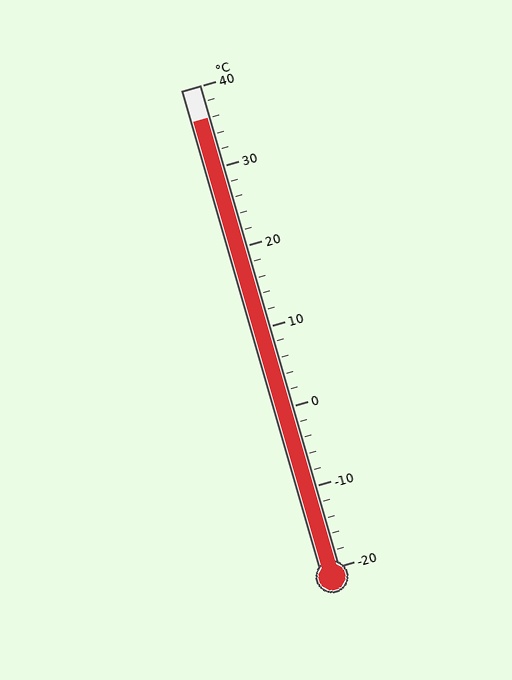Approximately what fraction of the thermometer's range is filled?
The thermometer is filled to approximately 95% of its range.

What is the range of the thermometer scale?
The thermometer scale ranges from -20°C to 40°C.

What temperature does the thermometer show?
The thermometer shows approximately 36°C.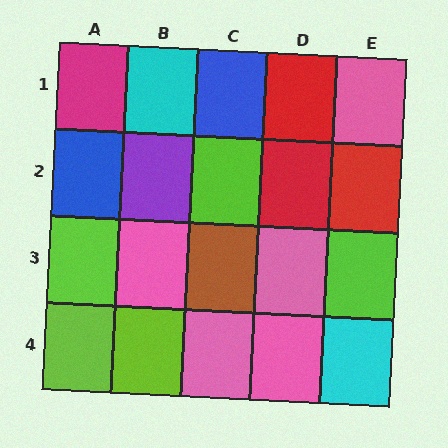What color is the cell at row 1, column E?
Pink.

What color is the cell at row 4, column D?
Pink.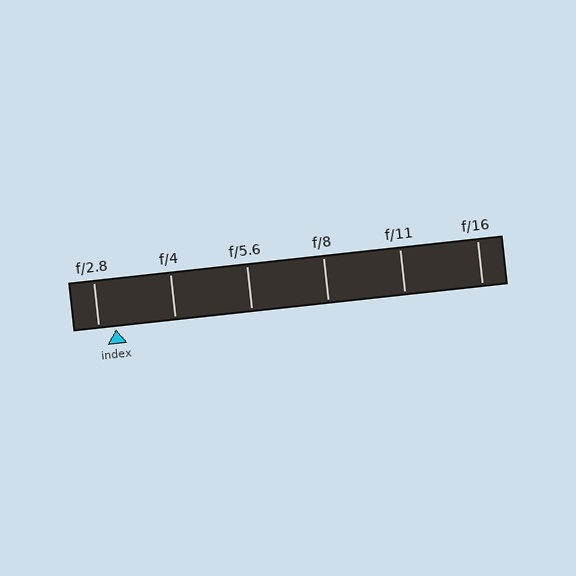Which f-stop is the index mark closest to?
The index mark is closest to f/2.8.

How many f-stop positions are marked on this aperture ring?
There are 6 f-stop positions marked.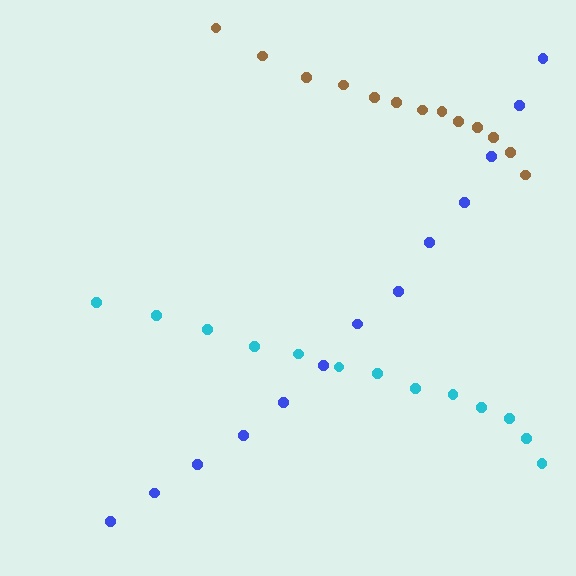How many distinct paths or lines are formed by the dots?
There are 3 distinct paths.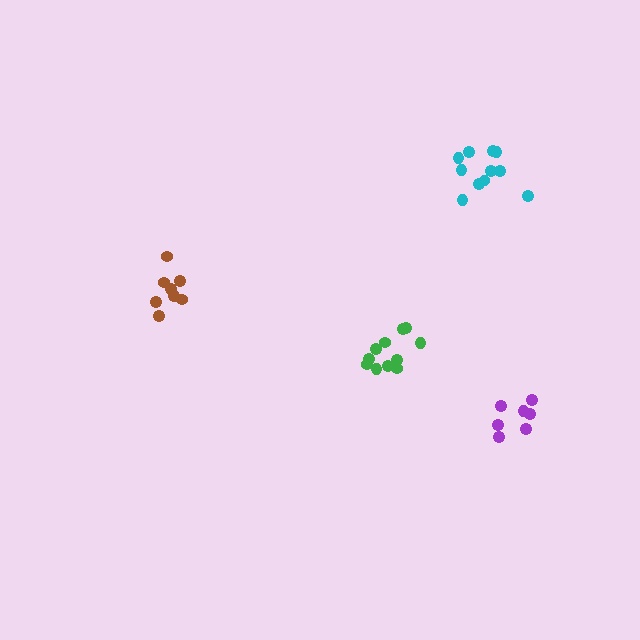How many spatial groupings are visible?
There are 4 spatial groupings.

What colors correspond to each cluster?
The clusters are colored: brown, purple, cyan, green.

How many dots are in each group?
Group 1: 8 dots, Group 2: 7 dots, Group 3: 11 dots, Group 4: 11 dots (37 total).